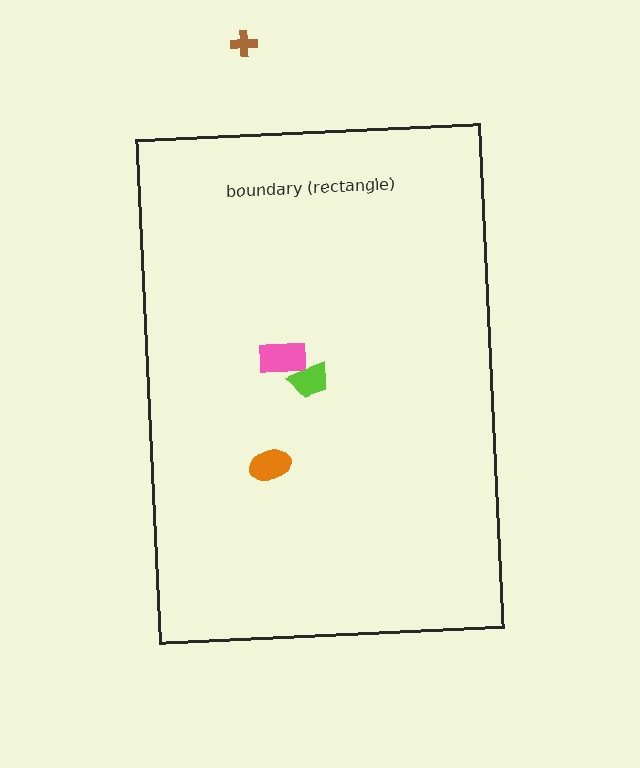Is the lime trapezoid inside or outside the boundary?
Inside.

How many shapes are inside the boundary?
3 inside, 1 outside.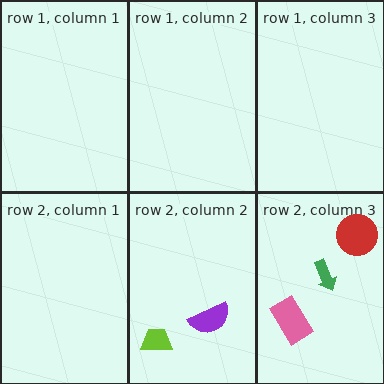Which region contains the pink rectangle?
The row 2, column 3 region.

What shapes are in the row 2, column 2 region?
The purple semicircle, the lime trapezoid.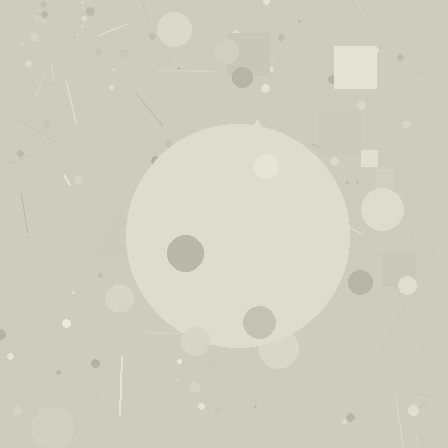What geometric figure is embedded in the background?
A circle is embedded in the background.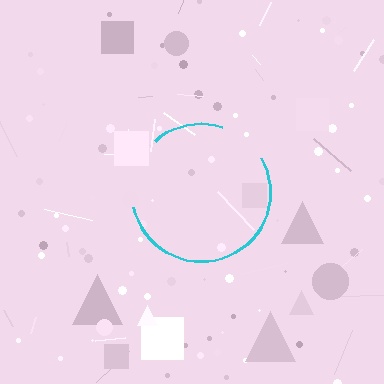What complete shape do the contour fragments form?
The contour fragments form a circle.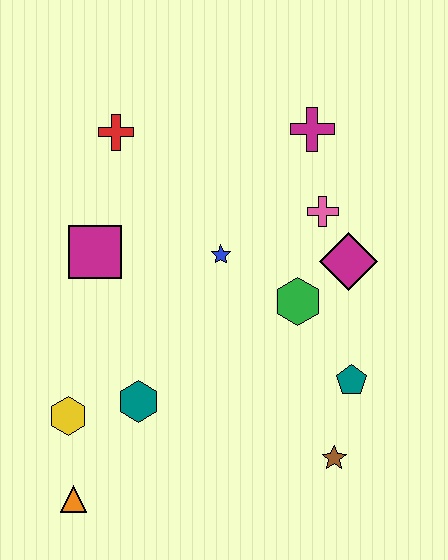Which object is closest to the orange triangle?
The yellow hexagon is closest to the orange triangle.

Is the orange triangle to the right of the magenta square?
No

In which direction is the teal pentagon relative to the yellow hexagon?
The teal pentagon is to the right of the yellow hexagon.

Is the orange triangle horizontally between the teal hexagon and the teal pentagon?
No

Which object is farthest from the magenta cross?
The orange triangle is farthest from the magenta cross.